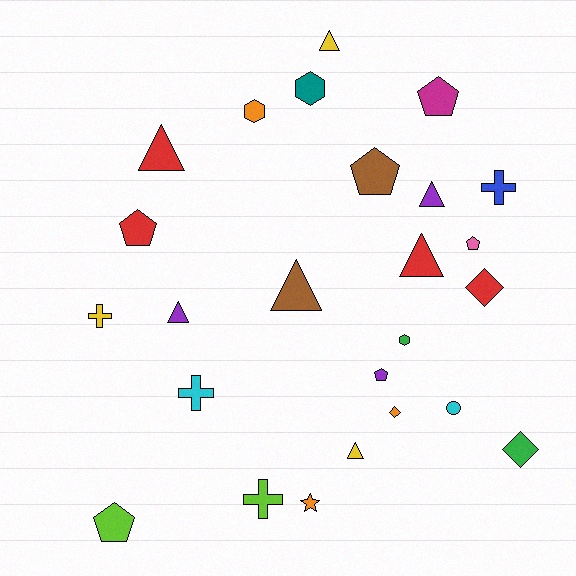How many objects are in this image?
There are 25 objects.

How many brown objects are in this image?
There are 2 brown objects.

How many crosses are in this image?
There are 4 crosses.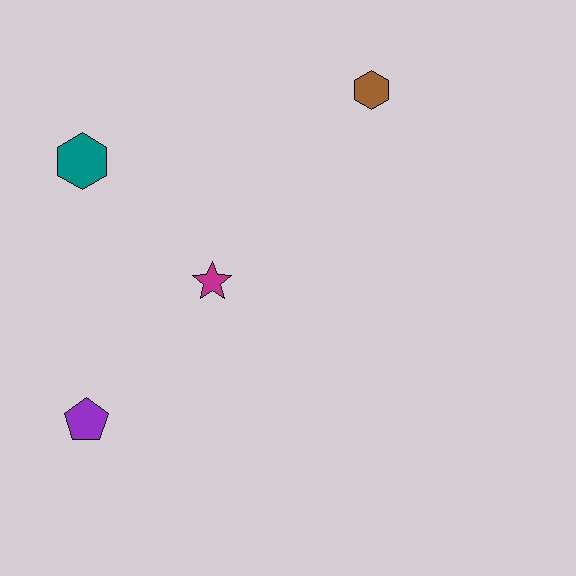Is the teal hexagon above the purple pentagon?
Yes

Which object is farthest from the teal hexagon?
The brown hexagon is farthest from the teal hexagon.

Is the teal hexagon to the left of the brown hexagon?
Yes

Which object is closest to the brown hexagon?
The magenta star is closest to the brown hexagon.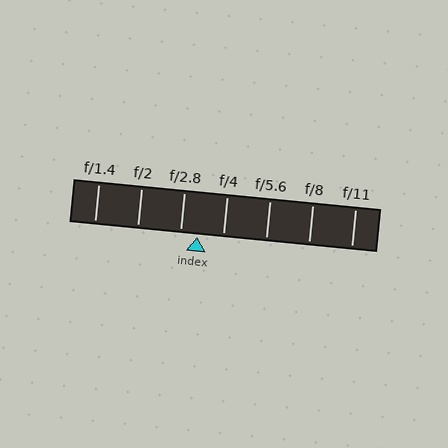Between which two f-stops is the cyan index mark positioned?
The index mark is between f/2.8 and f/4.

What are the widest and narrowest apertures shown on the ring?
The widest aperture shown is f/1.4 and the narrowest is f/11.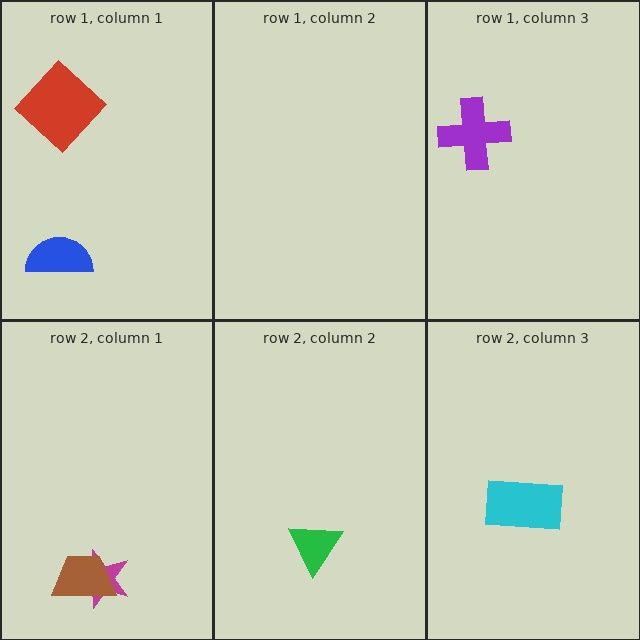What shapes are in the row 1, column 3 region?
The purple cross.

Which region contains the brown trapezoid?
The row 2, column 1 region.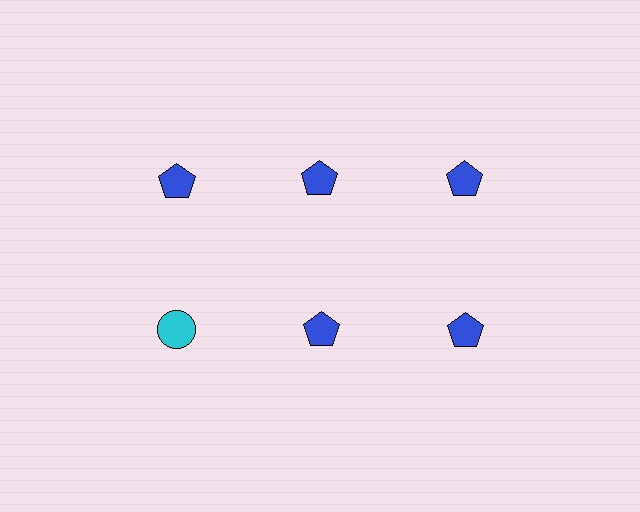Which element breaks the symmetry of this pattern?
The cyan circle in the second row, leftmost column breaks the symmetry. All other shapes are blue pentagons.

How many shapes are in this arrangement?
There are 6 shapes arranged in a grid pattern.